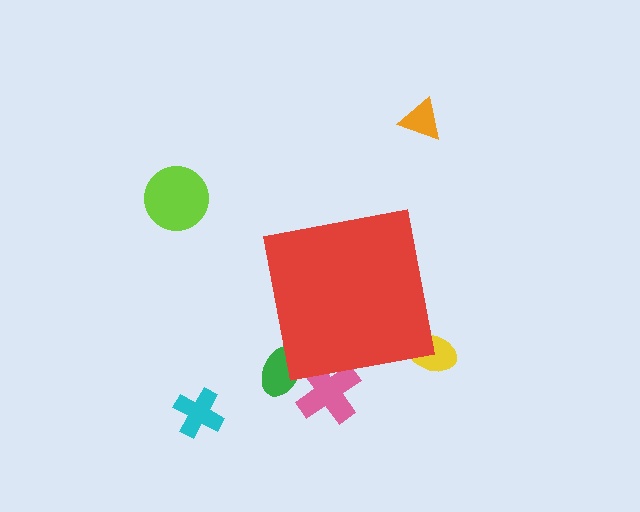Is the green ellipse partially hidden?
Yes, the green ellipse is partially hidden behind the red square.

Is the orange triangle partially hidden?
No, the orange triangle is fully visible.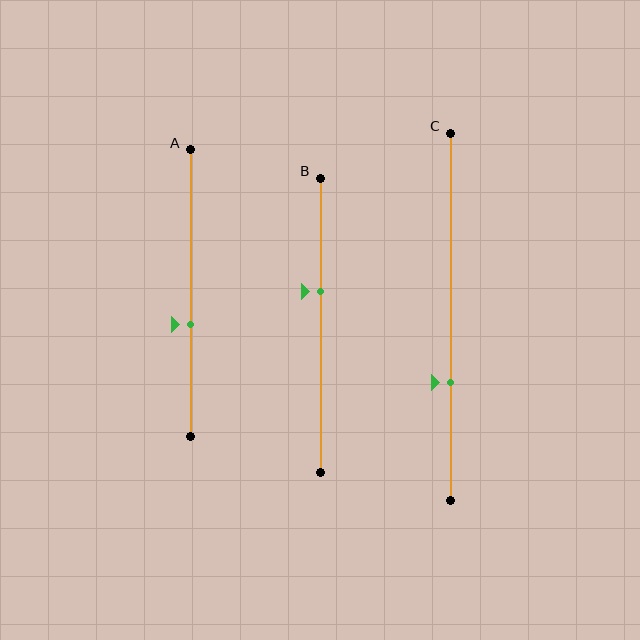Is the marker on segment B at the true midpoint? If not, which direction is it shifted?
No, the marker on segment B is shifted upward by about 11% of the segment length.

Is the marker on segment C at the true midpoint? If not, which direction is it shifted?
No, the marker on segment C is shifted downward by about 18% of the segment length.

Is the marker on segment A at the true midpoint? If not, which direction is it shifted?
No, the marker on segment A is shifted downward by about 11% of the segment length.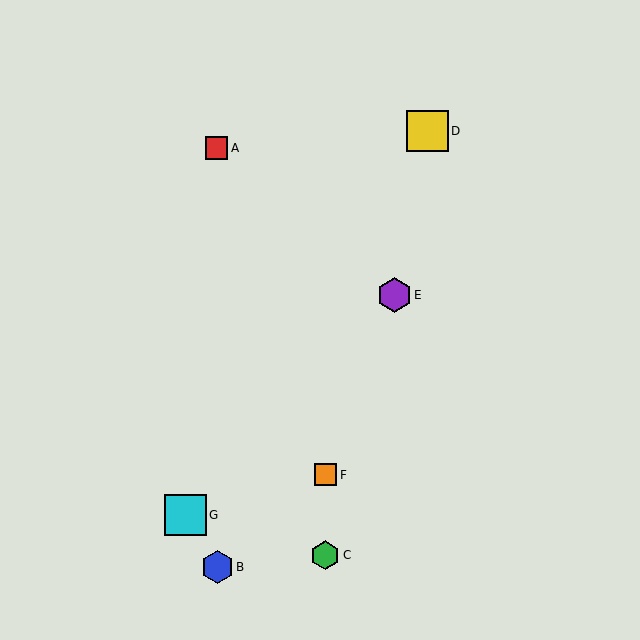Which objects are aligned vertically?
Objects C, F are aligned vertically.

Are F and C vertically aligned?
Yes, both are at x≈325.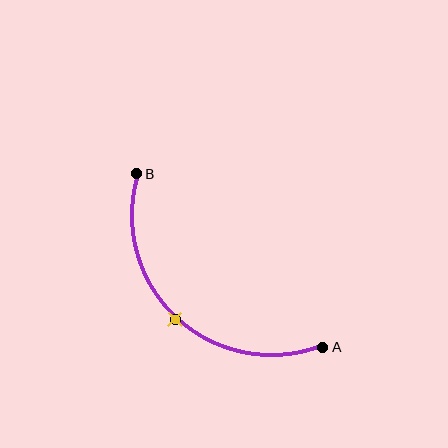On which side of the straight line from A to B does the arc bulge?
The arc bulges below and to the left of the straight line connecting A and B.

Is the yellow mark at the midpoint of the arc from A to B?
Yes. The yellow mark lies on the arc at equal arc-length from both A and B — it is the arc midpoint.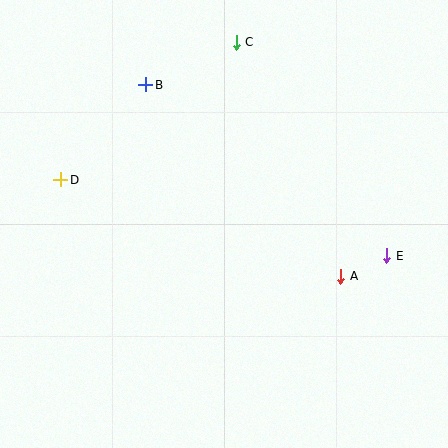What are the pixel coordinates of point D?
Point D is at (61, 179).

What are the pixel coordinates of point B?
Point B is at (146, 84).